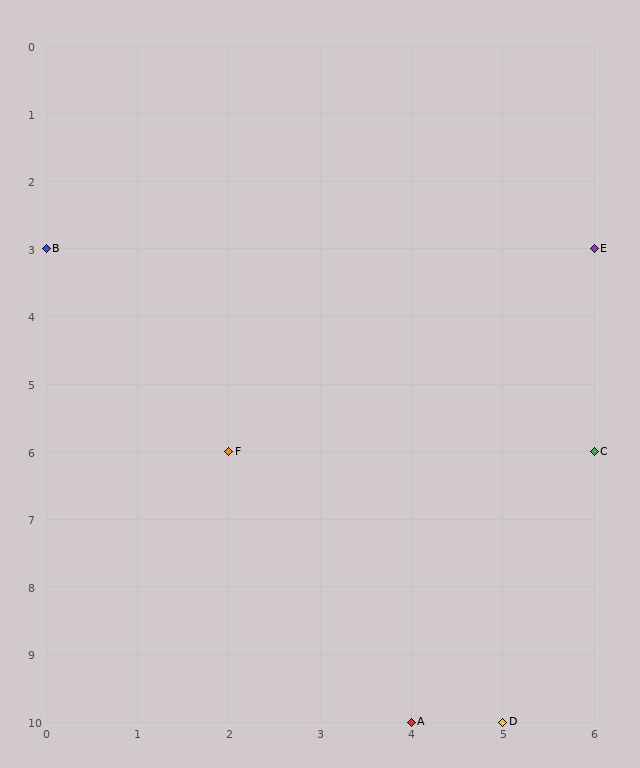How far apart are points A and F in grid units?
Points A and F are 2 columns and 4 rows apart (about 4.5 grid units diagonally).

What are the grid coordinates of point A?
Point A is at grid coordinates (4, 10).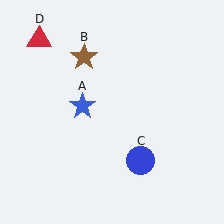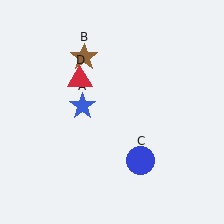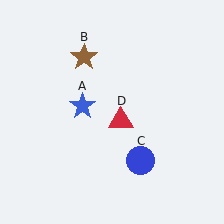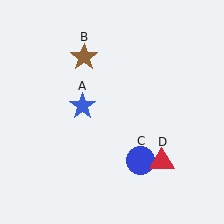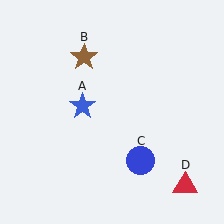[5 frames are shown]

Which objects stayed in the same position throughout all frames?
Blue star (object A) and brown star (object B) and blue circle (object C) remained stationary.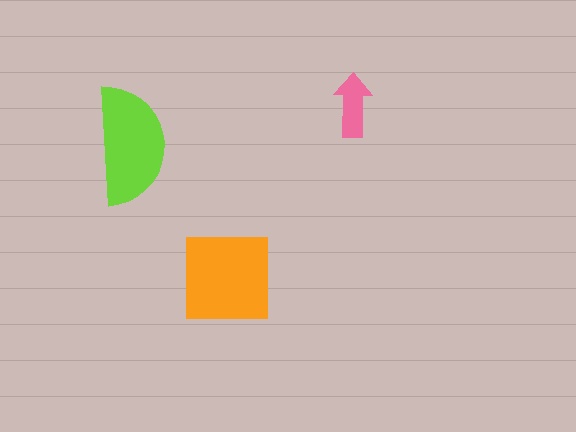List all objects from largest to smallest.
The orange square, the lime semicircle, the pink arrow.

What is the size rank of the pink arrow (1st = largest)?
3rd.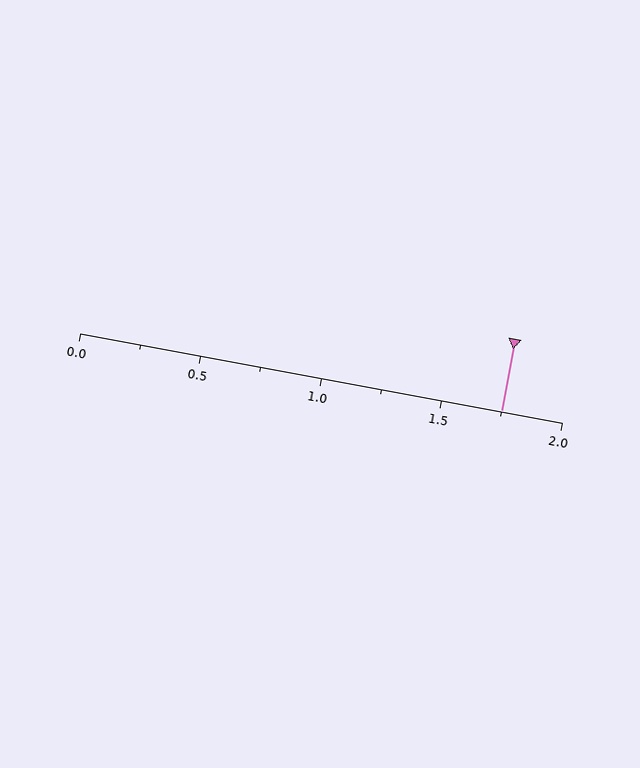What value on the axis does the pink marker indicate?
The marker indicates approximately 1.75.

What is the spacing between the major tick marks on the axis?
The major ticks are spaced 0.5 apart.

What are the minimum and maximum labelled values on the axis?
The axis runs from 0.0 to 2.0.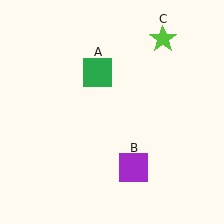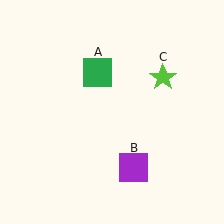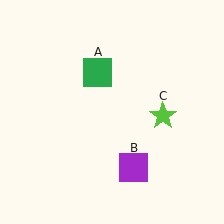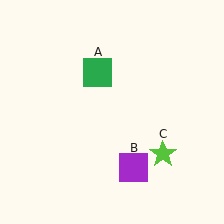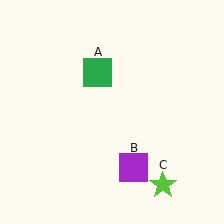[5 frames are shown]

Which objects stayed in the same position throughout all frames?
Green square (object A) and purple square (object B) remained stationary.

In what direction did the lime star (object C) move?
The lime star (object C) moved down.